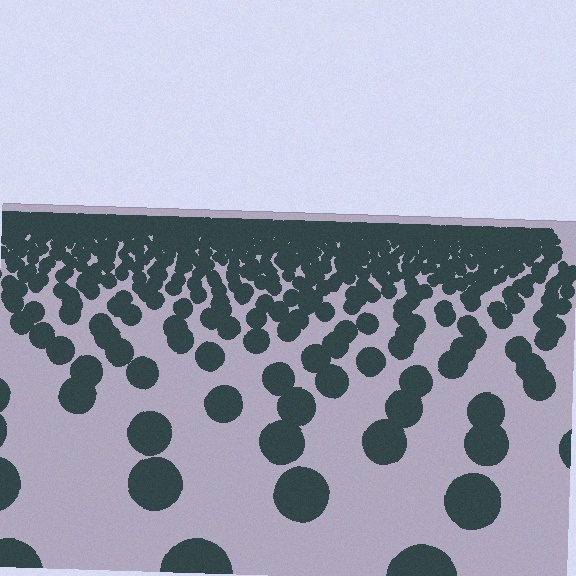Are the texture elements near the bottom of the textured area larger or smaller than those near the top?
Larger. Near the bottom, elements are closer to the viewer and appear at a bigger on-screen size.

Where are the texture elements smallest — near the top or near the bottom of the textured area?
Near the top.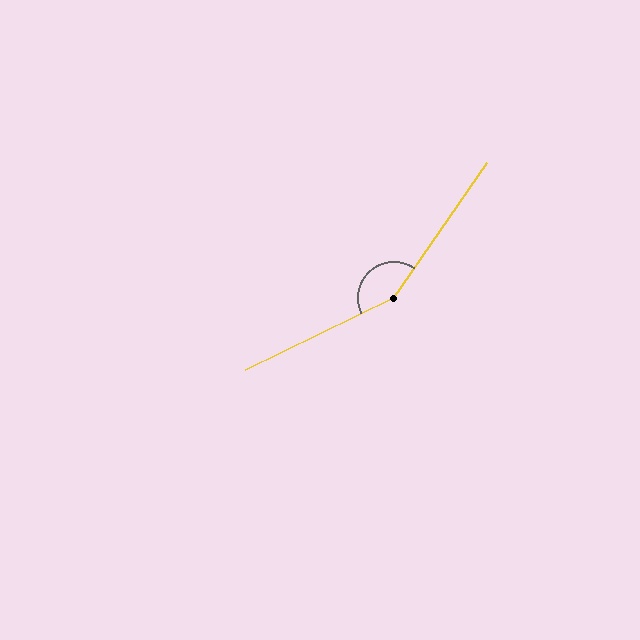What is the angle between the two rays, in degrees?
Approximately 150 degrees.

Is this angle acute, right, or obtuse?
It is obtuse.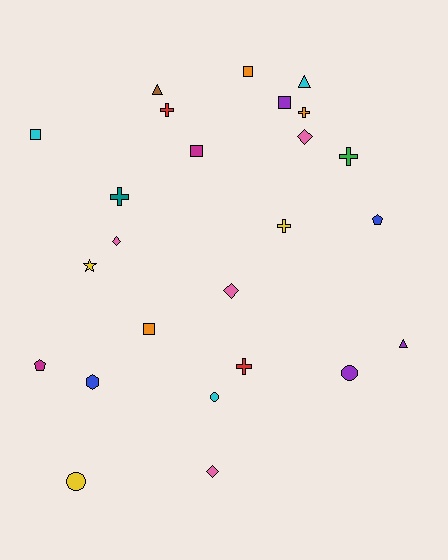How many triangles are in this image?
There are 3 triangles.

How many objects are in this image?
There are 25 objects.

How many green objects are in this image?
There is 1 green object.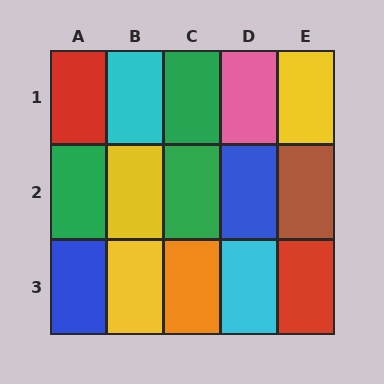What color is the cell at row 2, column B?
Yellow.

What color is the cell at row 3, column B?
Yellow.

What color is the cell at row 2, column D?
Blue.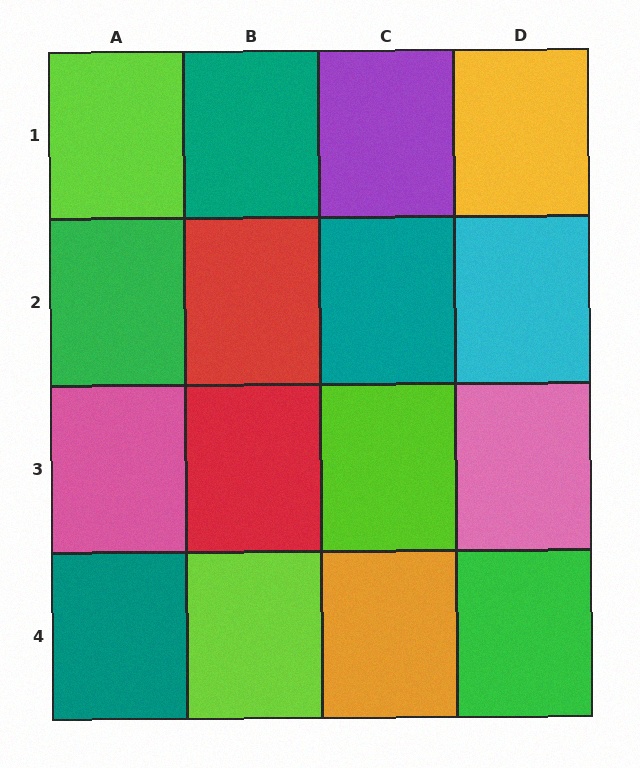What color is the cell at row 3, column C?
Lime.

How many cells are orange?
1 cell is orange.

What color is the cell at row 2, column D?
Cyan.